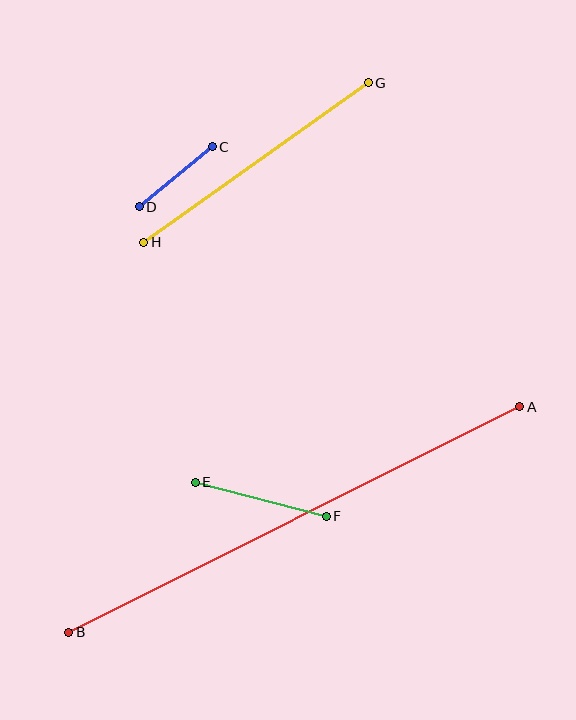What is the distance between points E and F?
The distance is approximately 135 pixels.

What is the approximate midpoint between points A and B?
The midpoint is at approximately (294, 519) pixels.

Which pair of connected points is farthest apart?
Points A and B are farthest apart.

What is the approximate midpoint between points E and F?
The midpoint is at approximately (261, 499) pixels.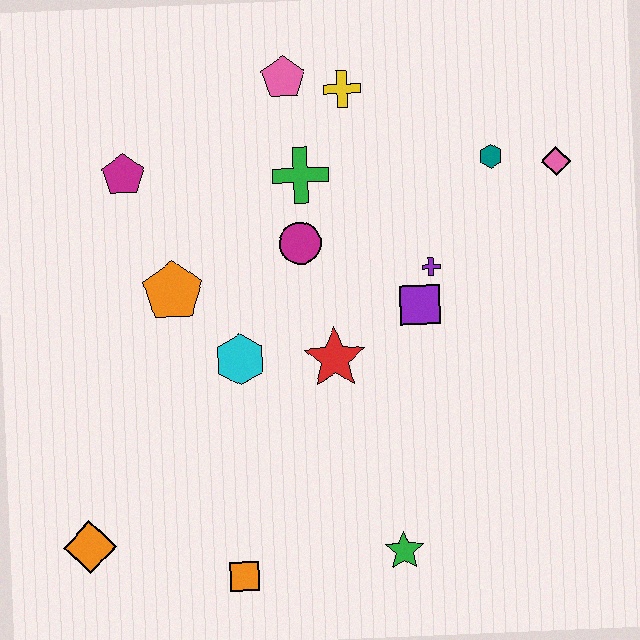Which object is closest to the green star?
The orange square is closest to the green star.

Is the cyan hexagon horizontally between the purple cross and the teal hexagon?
No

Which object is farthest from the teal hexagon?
The orange diamond is farthest from the teal hexagon.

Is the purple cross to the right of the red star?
Yes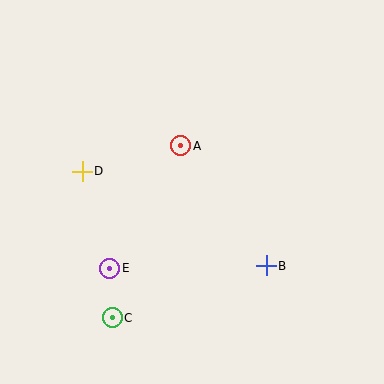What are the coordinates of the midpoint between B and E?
The midpoint between B and E is at (188, 267).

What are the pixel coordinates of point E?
Point E is at (110, 268).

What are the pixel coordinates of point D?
Point D is at (82, 171).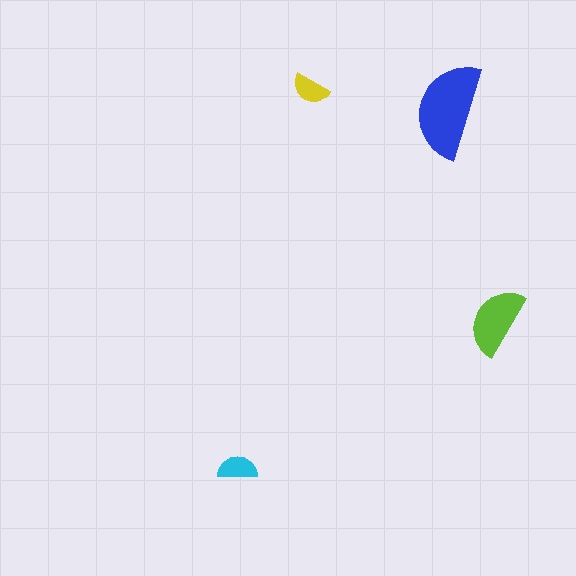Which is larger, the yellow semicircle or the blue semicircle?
The blue one.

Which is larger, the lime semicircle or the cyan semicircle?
The lime one.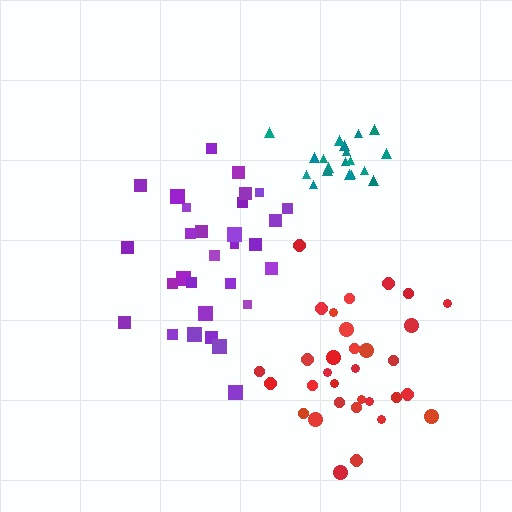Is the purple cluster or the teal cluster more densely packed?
Teal.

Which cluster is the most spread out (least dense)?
Red.